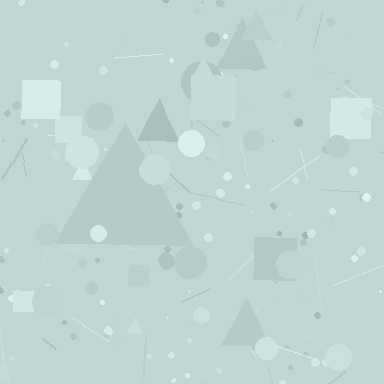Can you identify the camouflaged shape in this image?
The camouflaged shape is a triangle.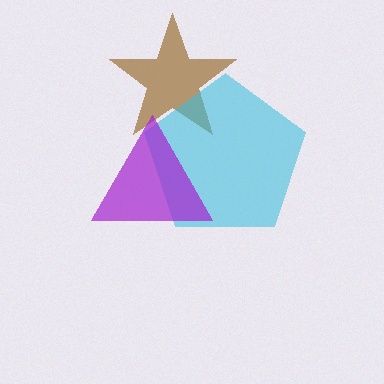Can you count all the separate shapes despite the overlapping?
Yes, there are 3 separate shapes.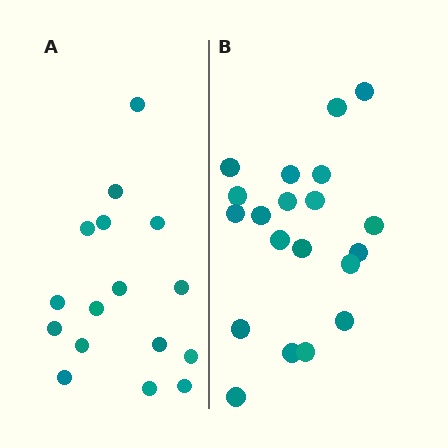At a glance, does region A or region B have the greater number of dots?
Region B (the right region) has more dots.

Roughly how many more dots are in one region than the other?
Region B has about 4 more dots than region A.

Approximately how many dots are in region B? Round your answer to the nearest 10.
About 20 dots.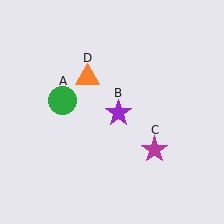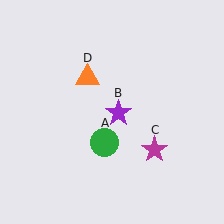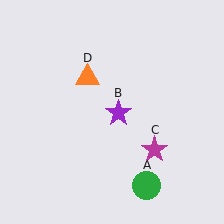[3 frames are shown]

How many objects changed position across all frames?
1 object changed position: green circle (object A).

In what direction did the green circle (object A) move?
The green circle (object A) moved down and to the right.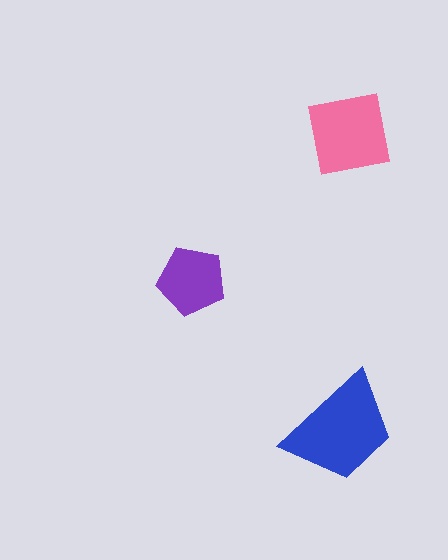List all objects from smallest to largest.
The purple pentagon, the pink square, the blue trapezoid.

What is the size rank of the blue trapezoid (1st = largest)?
1st.